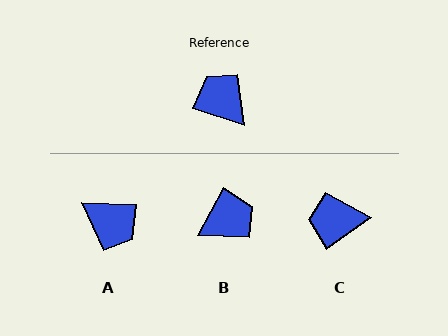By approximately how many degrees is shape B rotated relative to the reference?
Approximately 100 degrees clockwise.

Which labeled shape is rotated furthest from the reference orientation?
A, about 164 degrees away.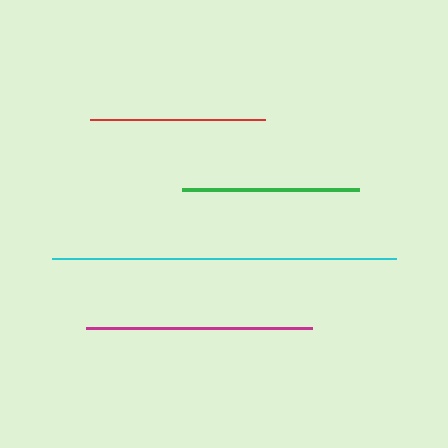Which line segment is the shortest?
The red line is the shortest at approximately 175 pixels.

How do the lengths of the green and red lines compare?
The green and red lines are approximately the same length.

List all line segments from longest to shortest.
From longest to shortest: cyan, magenta, green, red.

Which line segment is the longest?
The cyan line is the longest at approximately 343 pixels.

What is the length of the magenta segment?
The magenta segment is approximately 225 pixels long.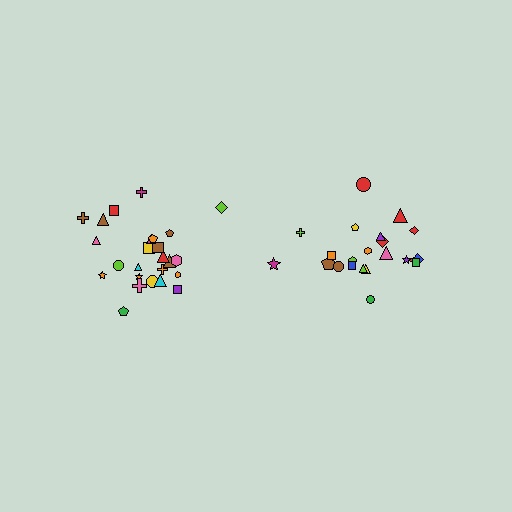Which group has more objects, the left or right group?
The left group.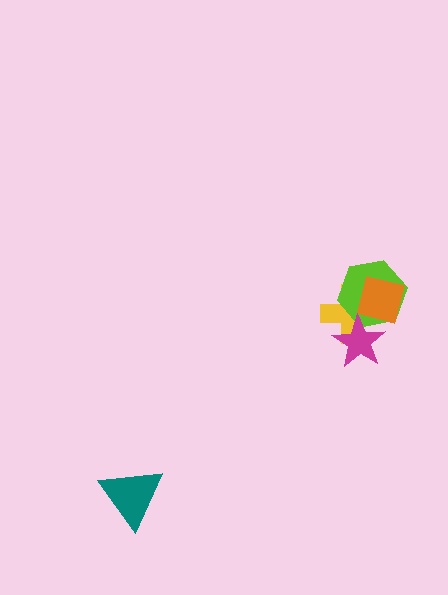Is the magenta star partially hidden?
No, no other shape covers it.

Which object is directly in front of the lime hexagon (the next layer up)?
The orange square is directly in front of the lime hexagon.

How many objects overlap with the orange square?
3 objects overlap with the orange square.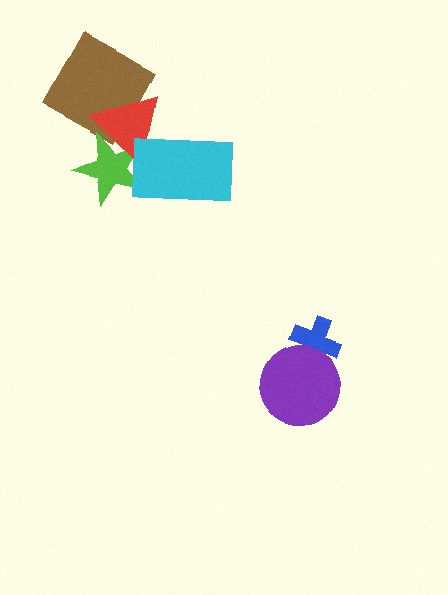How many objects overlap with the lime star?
2 objects overlap with the lime star.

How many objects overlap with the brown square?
1 object overlaps with the brown square.